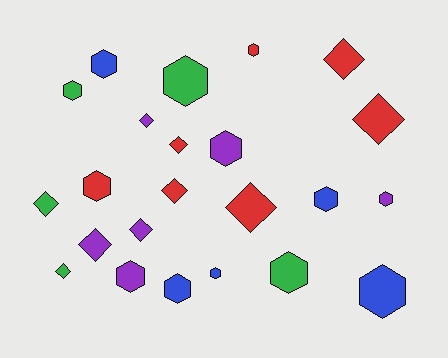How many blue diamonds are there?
There are no blue diamonds.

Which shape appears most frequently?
Hexagon, with 13 objects.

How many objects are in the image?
There are 23 objects.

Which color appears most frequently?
Red, with 7 objects.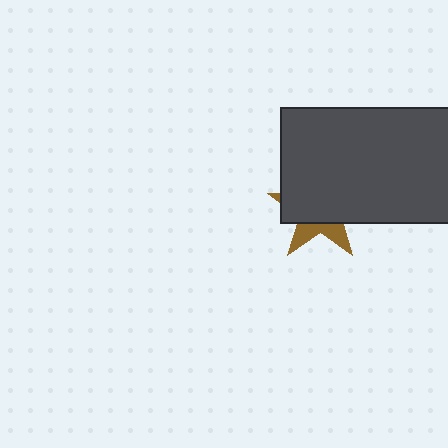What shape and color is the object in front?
The object in front is a dark gray rectangle.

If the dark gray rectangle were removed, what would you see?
You would see the complete brown star.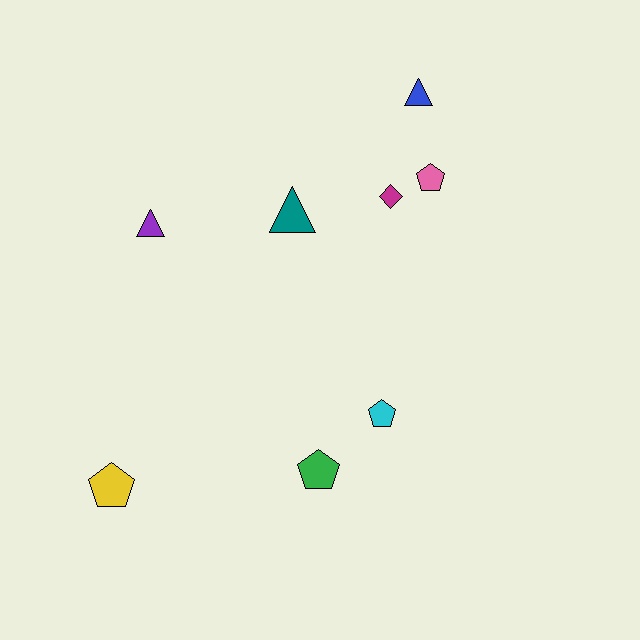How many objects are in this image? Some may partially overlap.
There are 8 objects.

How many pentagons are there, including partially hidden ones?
There are 4 pentagons.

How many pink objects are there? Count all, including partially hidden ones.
There is 1 pink object.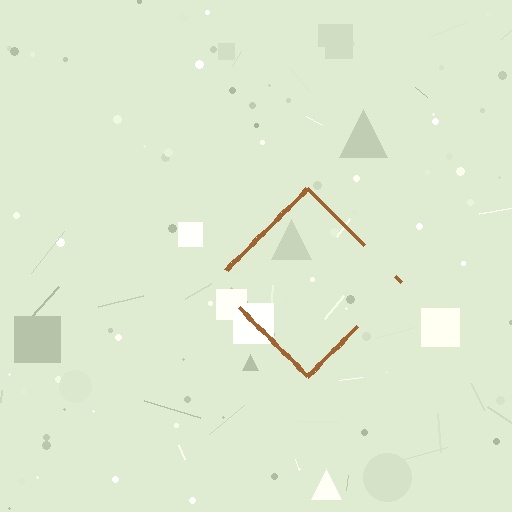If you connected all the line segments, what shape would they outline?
They would outline a diamond.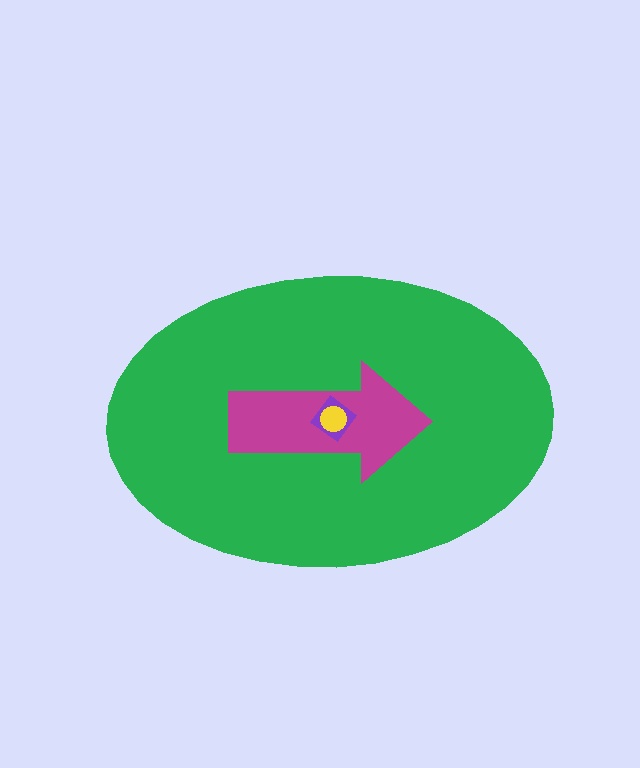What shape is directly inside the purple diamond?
The yellow circle.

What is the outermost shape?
The green ellipse.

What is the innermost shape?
The yellow circle.